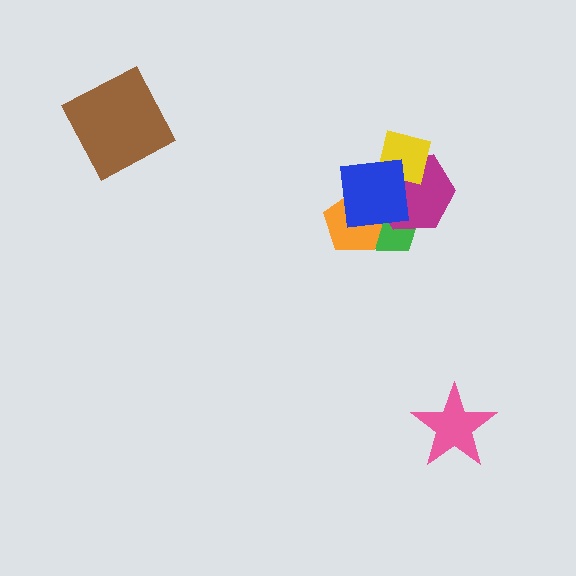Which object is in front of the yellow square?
The blue square is in front of the yellow square.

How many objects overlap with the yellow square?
2 objects overlap with the yellow square.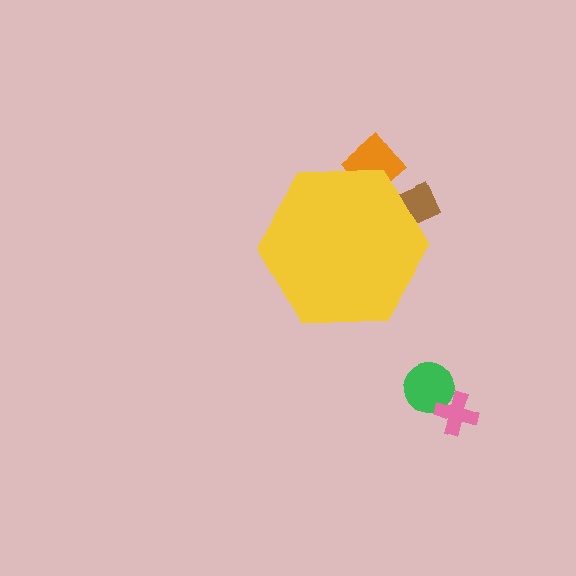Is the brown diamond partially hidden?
Yes, the brown diamond is partially hidden behind the yellow hexagon.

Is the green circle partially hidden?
No, the green circle is fully visible.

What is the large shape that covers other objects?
A yellow hexagon.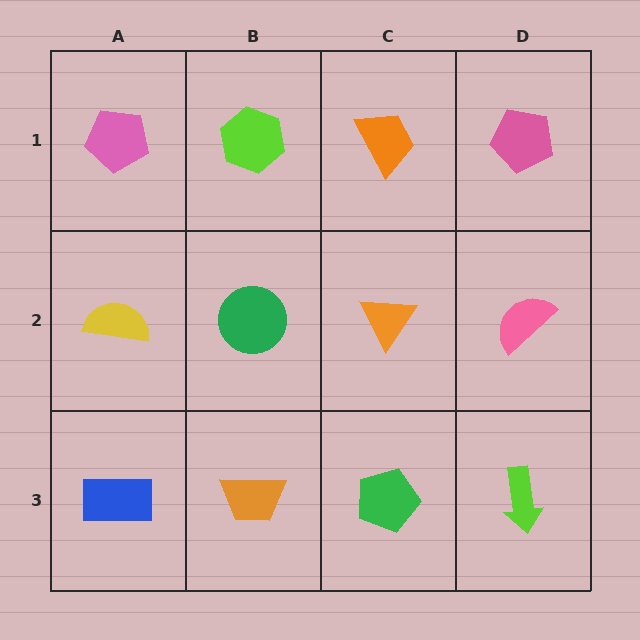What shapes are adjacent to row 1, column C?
An orange triangle (row 2, column C), a lime hexagon (row 1, column B), a pink pentagon (row 1, column D).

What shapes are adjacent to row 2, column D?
A pink pentagon (row 1, column D), a lime arrow (row 3, column D), an orange triangle (row 2, column C).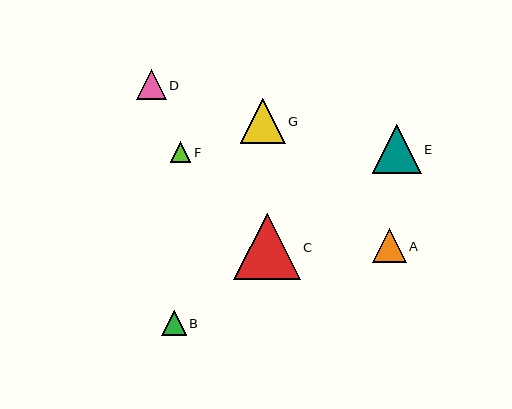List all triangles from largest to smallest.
From largest to smallest: C, E, G, A, D, B, F.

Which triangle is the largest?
Triangle C is the largest with a size of approximately 66 pixels.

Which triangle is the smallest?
Triangle F is the smallest with a size of approximately 21 pixels.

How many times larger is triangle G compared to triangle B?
Triangle G is approximately 1.8 times the size of triangle B.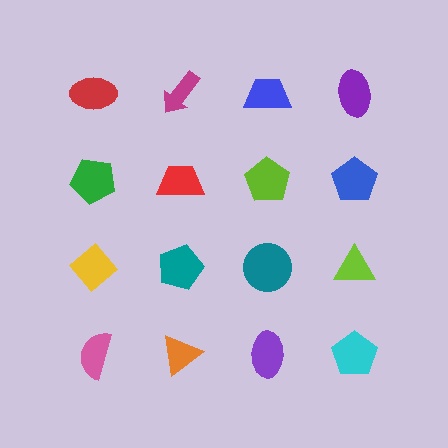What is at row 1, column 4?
A purple ellipse.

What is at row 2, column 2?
A red trapezoid.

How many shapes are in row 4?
4 shapes.